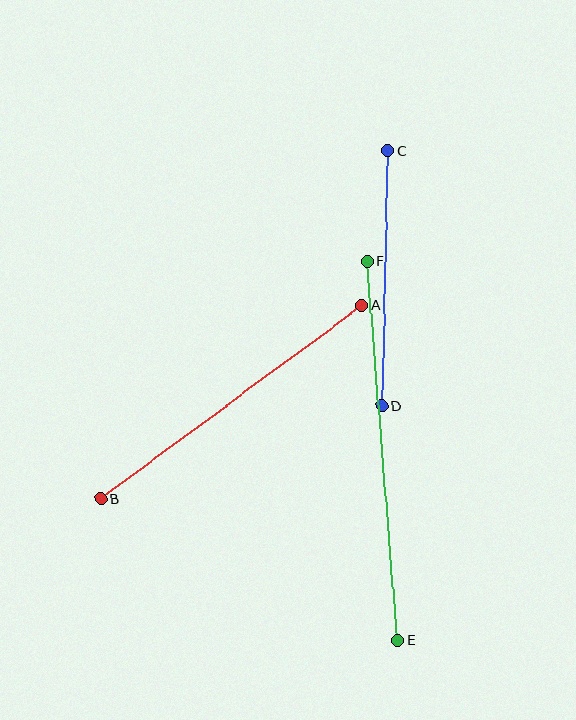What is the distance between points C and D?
The distance is approximately 255 pixels.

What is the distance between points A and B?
The distance is approximately 325 pixels.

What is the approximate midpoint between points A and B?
The midpoint is at approximately (232, 402) pixels.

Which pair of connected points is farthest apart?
Points E and F are farthest apart.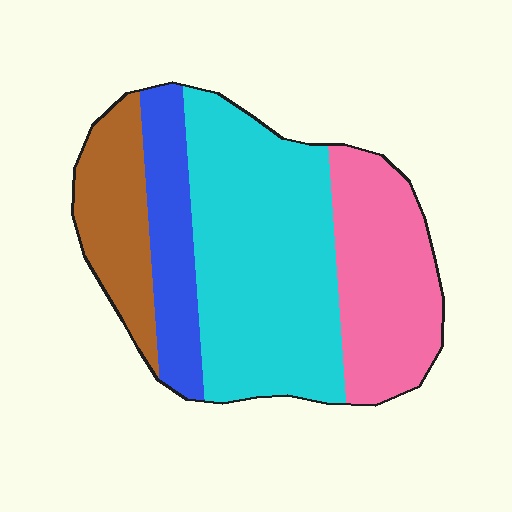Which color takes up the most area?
Cyan, at roughly 45%.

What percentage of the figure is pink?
Pink covers around 25% of the figure.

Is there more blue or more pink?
Pink.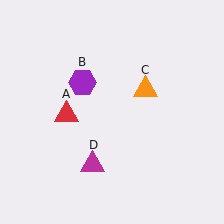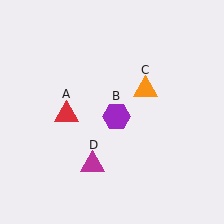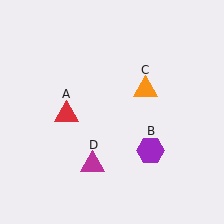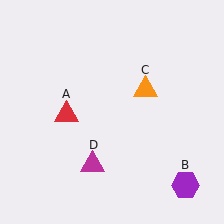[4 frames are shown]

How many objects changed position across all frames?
1 object changed position: purple hexagon (object B).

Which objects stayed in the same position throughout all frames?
Red triangle (object A) and orange triangle (object C) and magenta triangle (object D) remained stationary.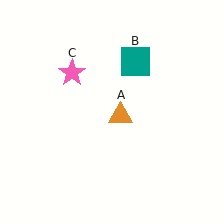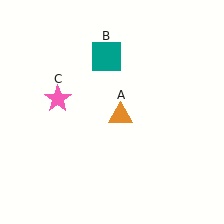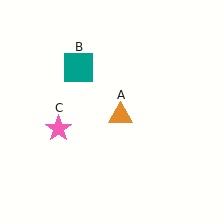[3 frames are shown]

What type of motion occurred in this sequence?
The teal square (object B), pink star (object C) rotated counterclockwise around the center of the scene.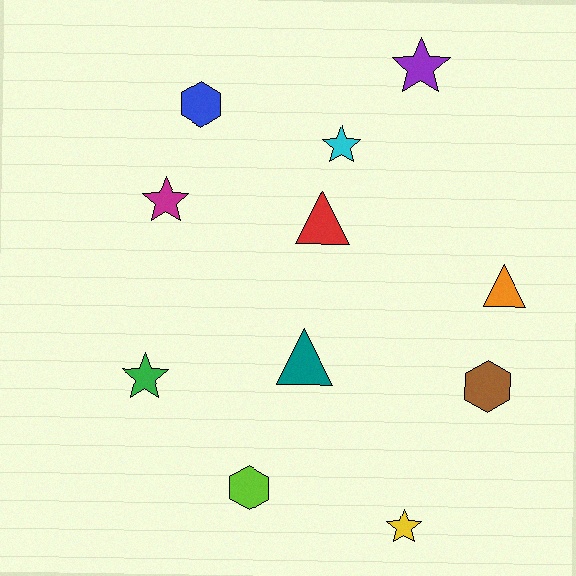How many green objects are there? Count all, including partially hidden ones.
There is 1 green object.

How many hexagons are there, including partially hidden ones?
There are 3 hexagons.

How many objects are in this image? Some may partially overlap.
There are 11 objects.